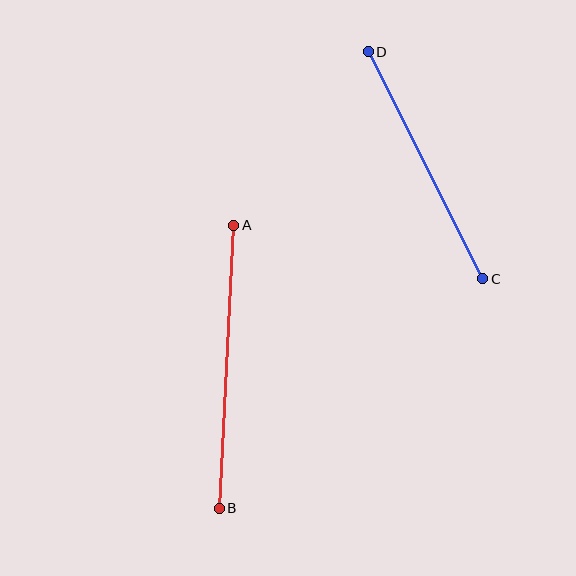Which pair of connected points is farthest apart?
Points A and B are farthest apart.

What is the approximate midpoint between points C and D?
The midpoint is at approximately (426, 165) pixels.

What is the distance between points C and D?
The distance is approximately 254 pixels.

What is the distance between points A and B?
The distance is approximately 283 pixels.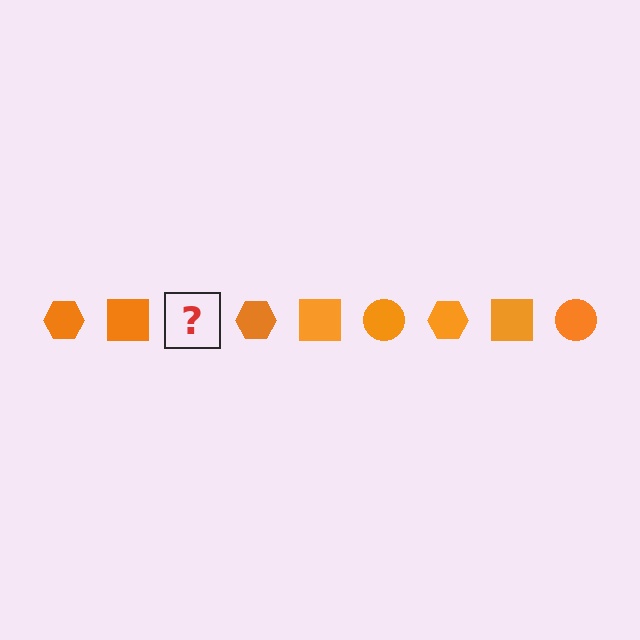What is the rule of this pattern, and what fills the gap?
The rule is that the pattern cycles through hexagon, square, circle shapes in orange. The gap should be filled with an orange circle.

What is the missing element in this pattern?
The missing element is an orange circle.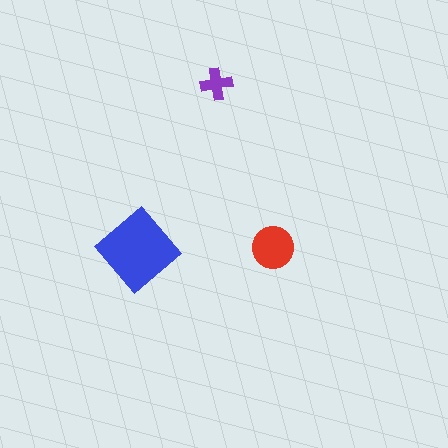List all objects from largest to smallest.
The blue diamond, the red circle, the purple cross.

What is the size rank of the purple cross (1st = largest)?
3rd.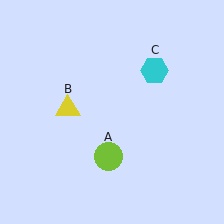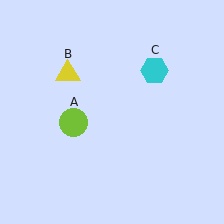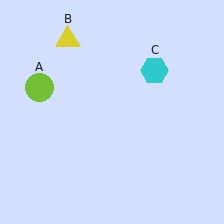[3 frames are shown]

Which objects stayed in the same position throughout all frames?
Cyan hexagon (object C) remained stationary.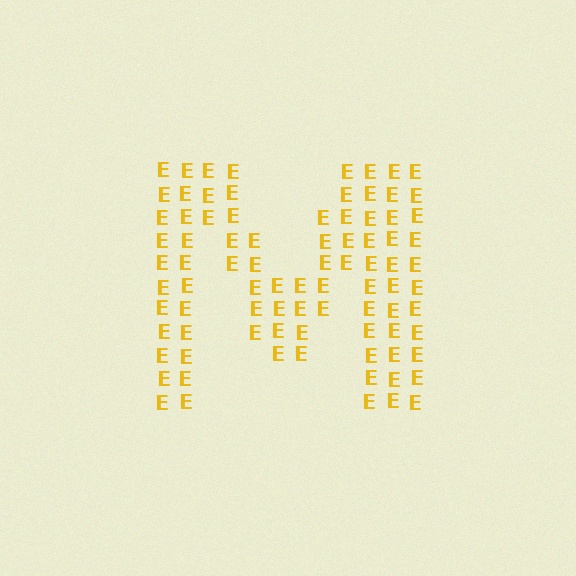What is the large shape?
The large shape is the letter M.